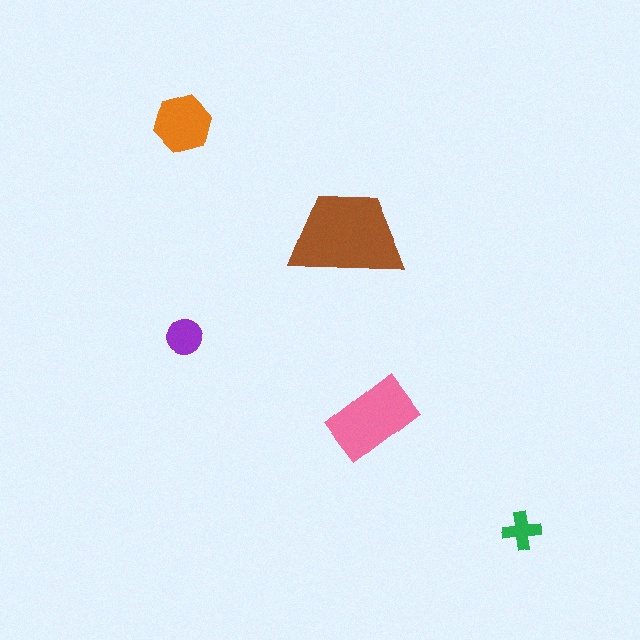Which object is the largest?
The brown trapezoid.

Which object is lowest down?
The green cross is bottommost.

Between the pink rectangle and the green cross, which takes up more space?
The pink rectangle.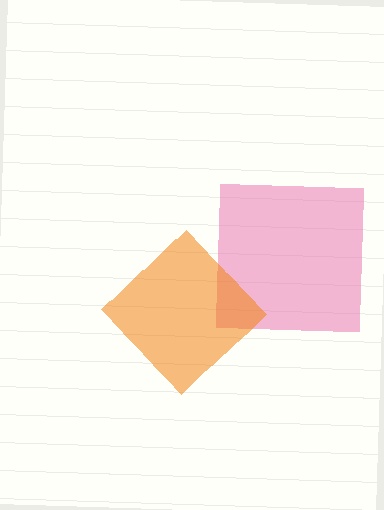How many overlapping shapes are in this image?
There are 2 overlapping shapes in the image.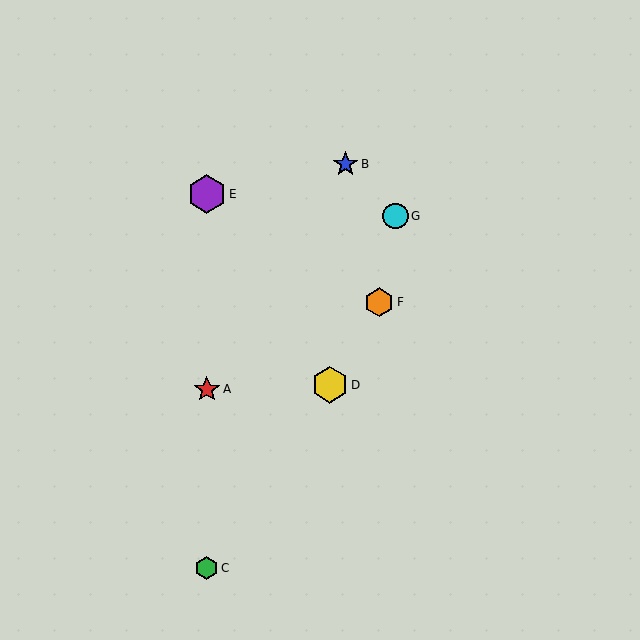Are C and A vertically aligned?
Yes, both are at x≈207.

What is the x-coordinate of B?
Object B is at x≈346.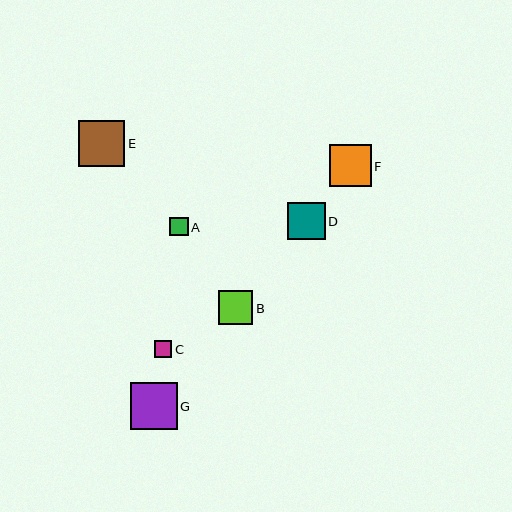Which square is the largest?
Square G is the largest with a size of approximately 47 pixels.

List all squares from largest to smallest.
From largest to smallest: G, E, F, D, B, A, C.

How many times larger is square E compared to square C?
Square E is approximately 2.6 times the size of square C.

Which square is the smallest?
Square C is the smallest with a size of approximately 18 pixels.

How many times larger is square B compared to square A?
Square B is approximately 1.8 times the size of square A.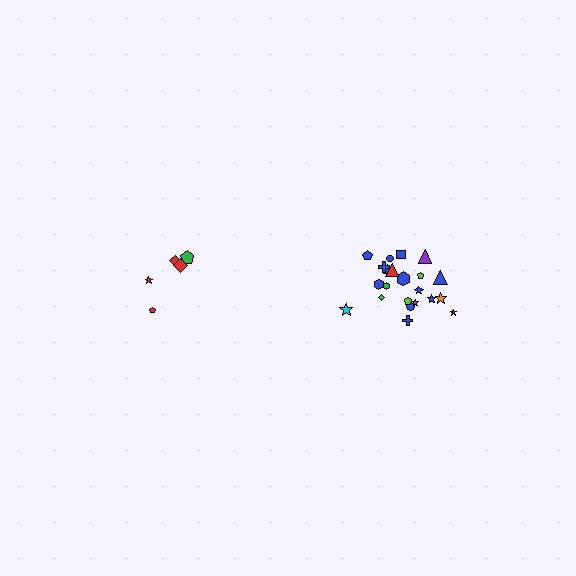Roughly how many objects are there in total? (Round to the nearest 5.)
Roughly 25 objects in total.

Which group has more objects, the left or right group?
The right group.